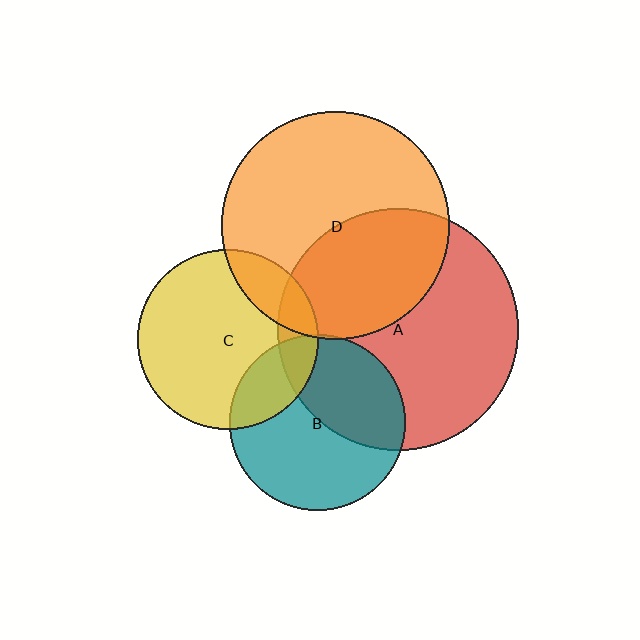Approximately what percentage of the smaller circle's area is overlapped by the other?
Approximately 15%.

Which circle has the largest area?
Circle A (red).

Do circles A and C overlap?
Yes.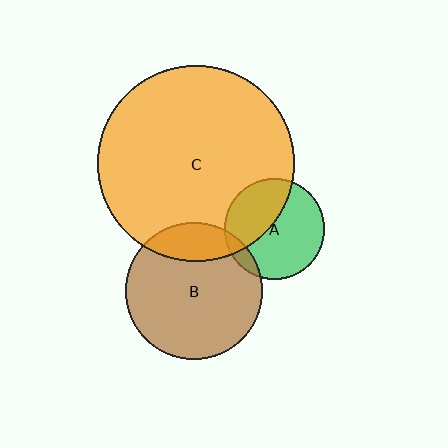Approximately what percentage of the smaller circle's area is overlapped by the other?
Approximately 20%.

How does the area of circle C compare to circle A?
Approximately 3.8 times.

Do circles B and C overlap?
Yes.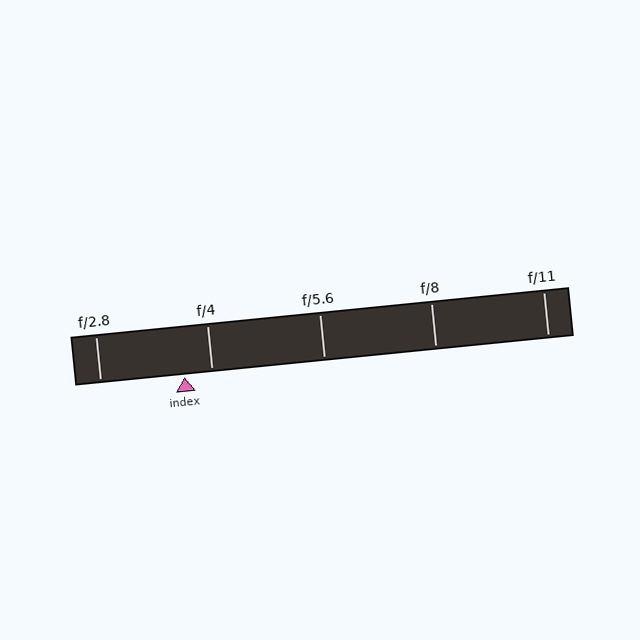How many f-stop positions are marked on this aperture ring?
There are 5 f-stop positions marked.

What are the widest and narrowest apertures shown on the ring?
The widest aperture shown is f/2.8 and the narrowest is f/11.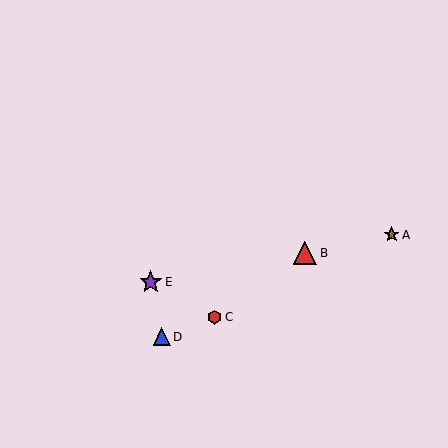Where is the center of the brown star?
The center of the brown star is at (392, 235).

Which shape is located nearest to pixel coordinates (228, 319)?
The red hexagon (labeled C) at (215, 317) is nearest to that location.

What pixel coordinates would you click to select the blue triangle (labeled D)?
Click at (162, 337) to select the blue triangle D.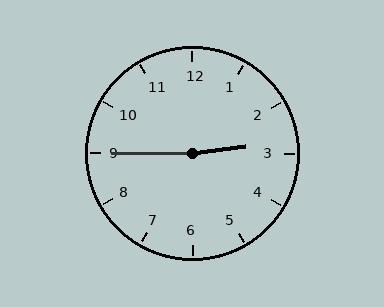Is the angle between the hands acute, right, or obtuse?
It is obtuse.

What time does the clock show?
2:45.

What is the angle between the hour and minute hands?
Approximately 172 degrees.